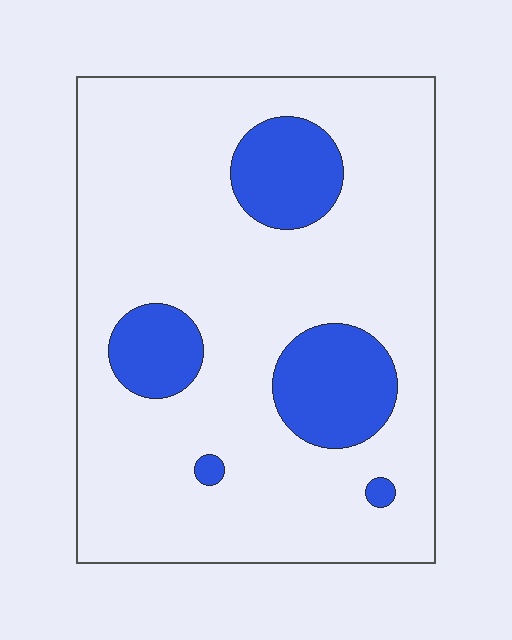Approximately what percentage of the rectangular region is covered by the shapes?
Approximately 20%.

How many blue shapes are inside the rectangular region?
5.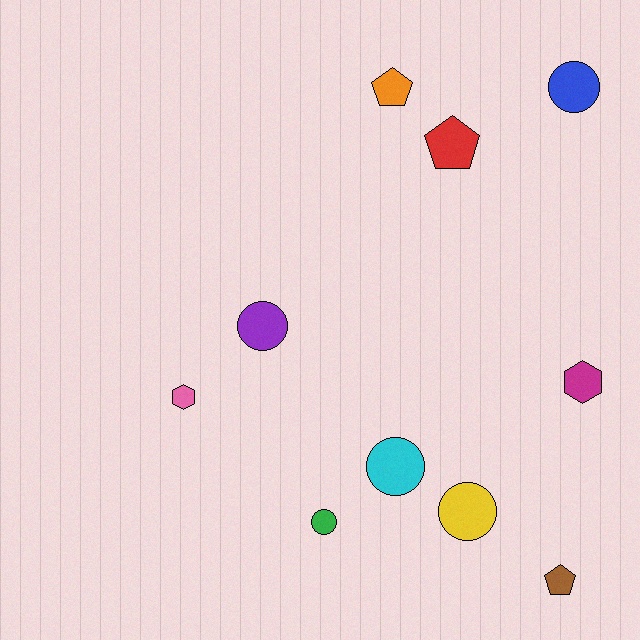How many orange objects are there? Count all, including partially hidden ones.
There is 1 orange object.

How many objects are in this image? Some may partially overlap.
There are 10 objects.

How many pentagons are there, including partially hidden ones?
There are 3 pentagons.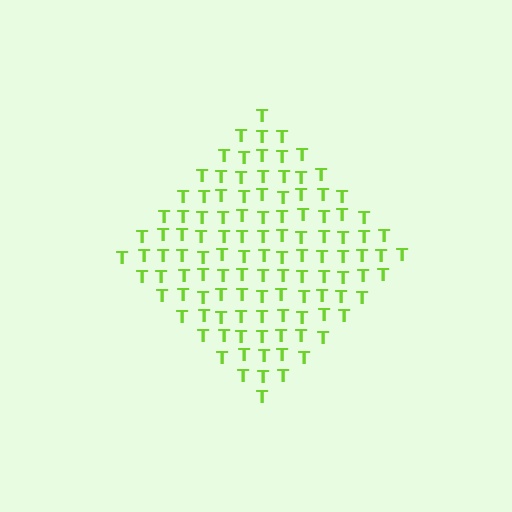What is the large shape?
The large shape is a diamond.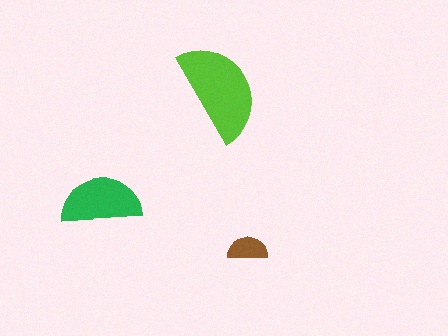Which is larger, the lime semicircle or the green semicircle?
The lime one.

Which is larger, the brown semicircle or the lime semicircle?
The lime one.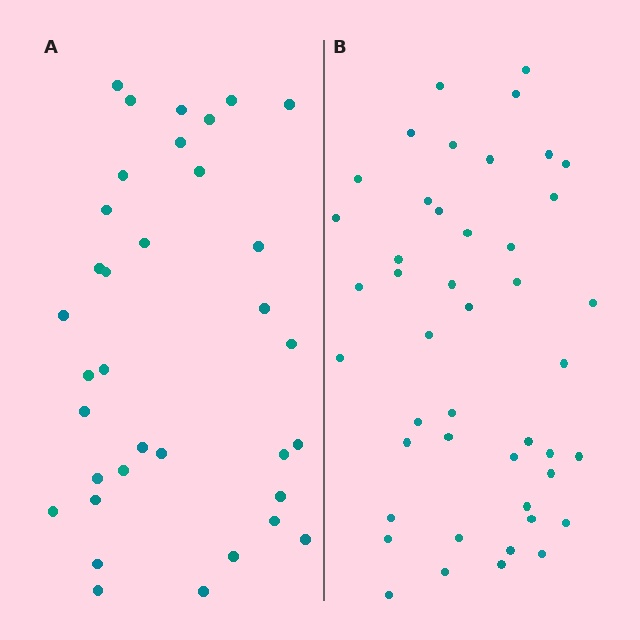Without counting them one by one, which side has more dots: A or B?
Region B (the right region) has more dots.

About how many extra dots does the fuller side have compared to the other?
Region B has roughly 10 or so more dots than region A.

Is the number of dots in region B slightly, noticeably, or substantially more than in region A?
Region B has noticeably more, but not dramatically so. The ratio is roughly 1.3 to 1.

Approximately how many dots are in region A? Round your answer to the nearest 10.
About 40 dots. (The exact count is 35, which rounds to 40.)